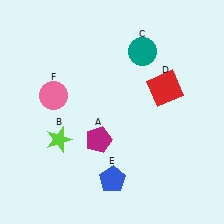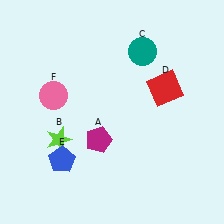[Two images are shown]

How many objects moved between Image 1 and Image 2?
1 object moved between the two images.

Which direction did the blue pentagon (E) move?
The blue pentagon (E) moved left.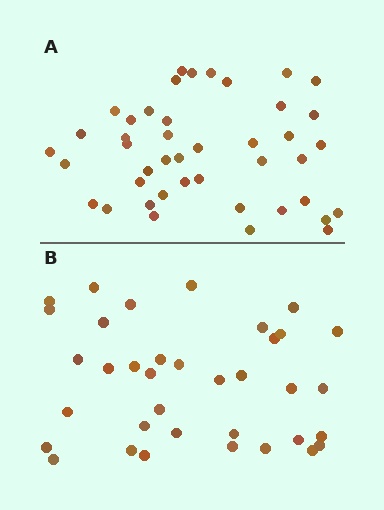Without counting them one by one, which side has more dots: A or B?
Region A (the top region) has more dots.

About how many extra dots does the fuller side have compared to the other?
Region A has roughly 8 or so more dots than region B.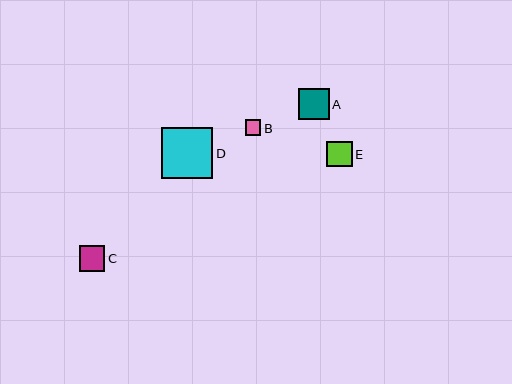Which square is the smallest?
Square B is the smallest with a size of approximately 16 pixels.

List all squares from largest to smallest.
From largest to smallest: D, A, E, C, B.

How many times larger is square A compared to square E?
Square A is approximately 1.2 times the size of square E.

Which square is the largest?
Square D is the largest with a size of approximately 51 pixels.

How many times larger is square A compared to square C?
Square A is approximately 1.2 times the size of square C.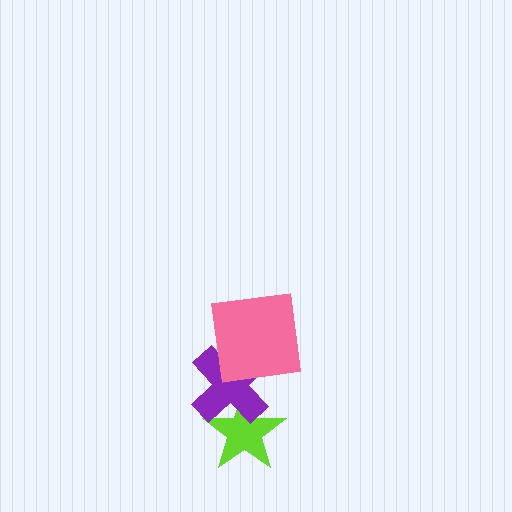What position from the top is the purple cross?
The purple cross is 2nd from the top.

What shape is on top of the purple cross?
The pink square is on top of the purple cross.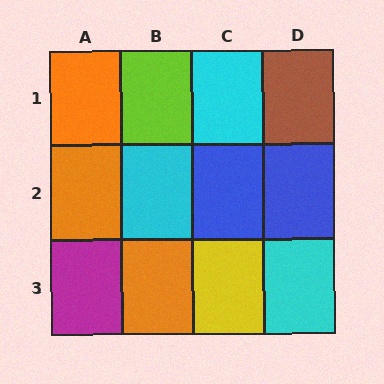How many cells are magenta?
1 cell is magenta.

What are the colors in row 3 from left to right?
Magenta, orange, yellow, cyan.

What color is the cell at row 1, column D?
Brown.